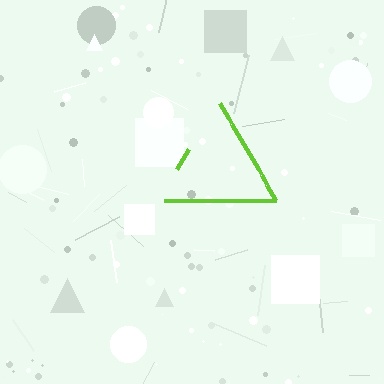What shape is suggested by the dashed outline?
The dashed outline suggests a triangle.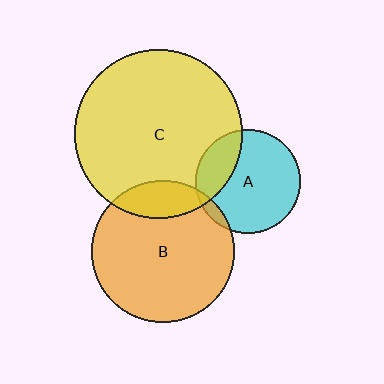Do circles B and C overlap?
Yes.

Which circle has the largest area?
Circle C (yellow).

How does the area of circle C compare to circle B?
Approximately 1.4 times.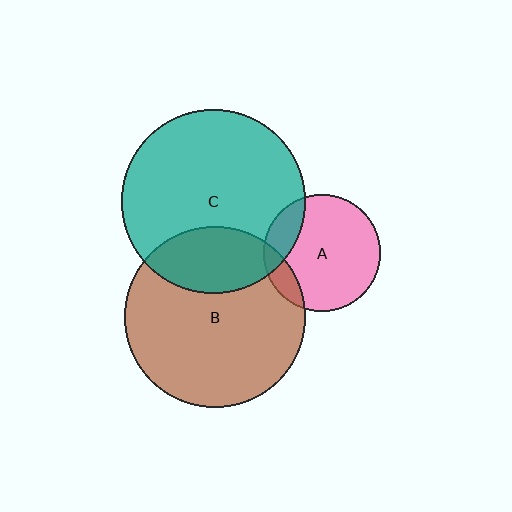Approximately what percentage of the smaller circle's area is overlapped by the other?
Approximately 10%.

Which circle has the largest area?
Circle C (teal).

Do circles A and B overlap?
Yes.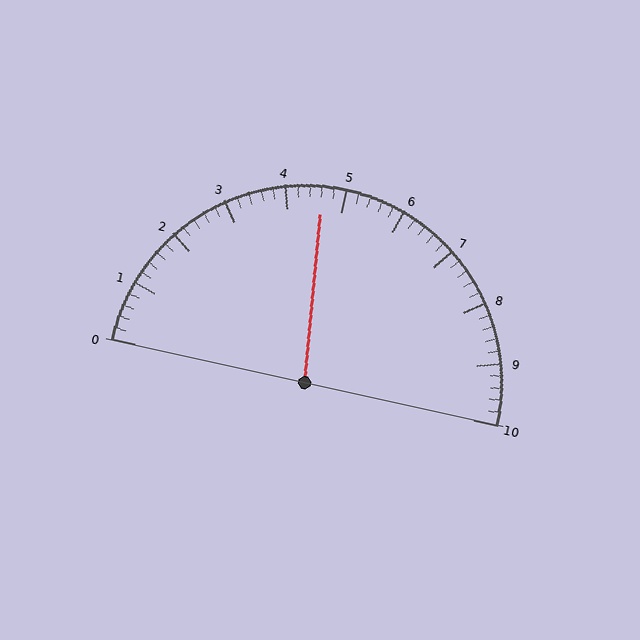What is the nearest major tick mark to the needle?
The nearest major tick mark is 5.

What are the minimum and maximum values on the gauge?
The gauge ranges from 0 to 10.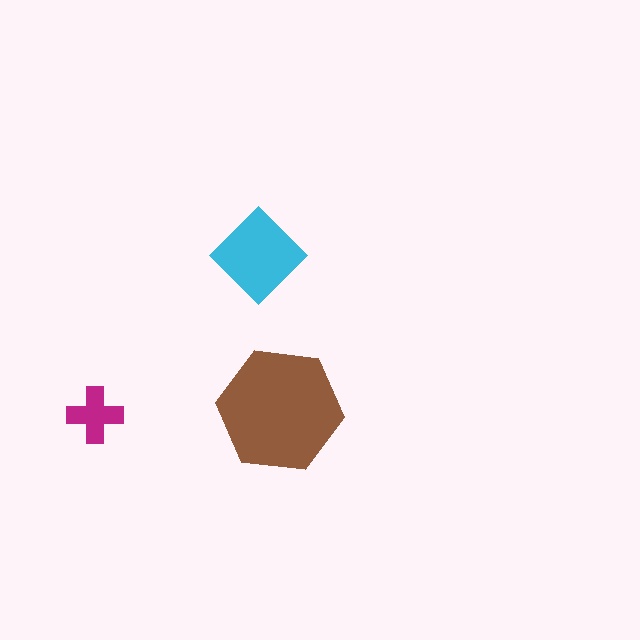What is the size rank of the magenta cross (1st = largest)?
3rd.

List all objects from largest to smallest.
The brown hexagon, the cyan diamond, the magenta cross.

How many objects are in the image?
There are 3 objects in the image.